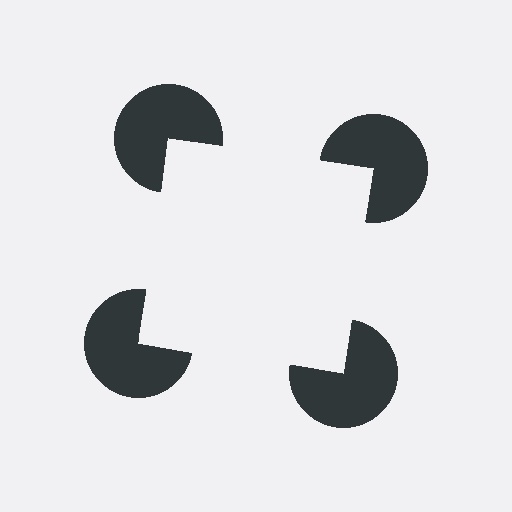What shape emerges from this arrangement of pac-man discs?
An illusory square — its edges are inferred from the aligned wedge cuts in the pac-man discs, not physically drawn.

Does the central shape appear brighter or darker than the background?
It typically appears slightly brighter than the background, even though no actual brightness change is drawn.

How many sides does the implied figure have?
4 sides.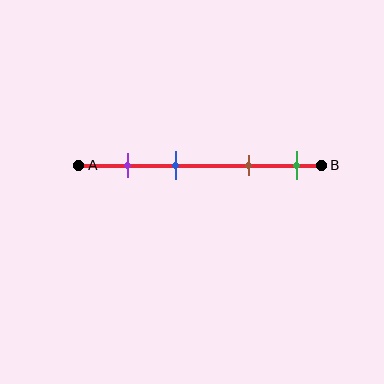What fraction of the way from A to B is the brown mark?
The brown mark is approximately 70% (0.7) of the way from A to B.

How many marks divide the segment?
There are 4 marks dividing the segment.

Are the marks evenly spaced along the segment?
No, the marks are not evenly spaced.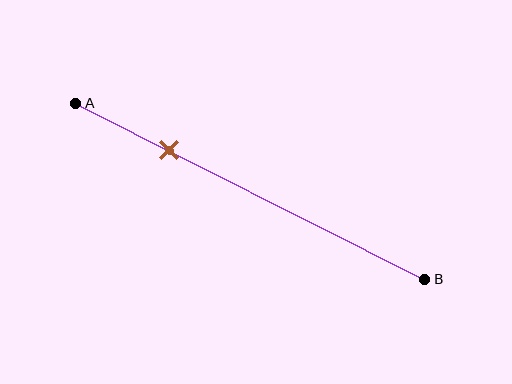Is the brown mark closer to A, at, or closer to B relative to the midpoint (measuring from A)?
The brown mark is closer to point A than the midpoint of segment AB.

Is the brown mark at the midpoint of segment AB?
No, the mark is at about 25% from A, not at the 50% midpoint.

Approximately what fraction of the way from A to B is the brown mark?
The brown mark is approximately 25% of the way from A to B.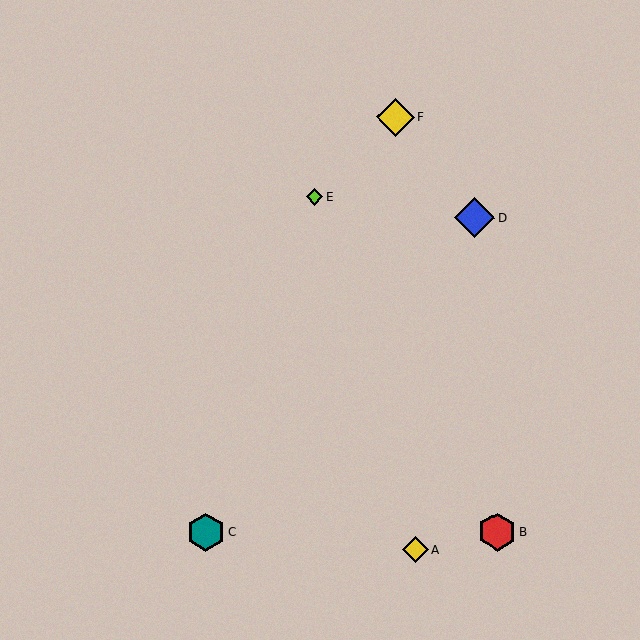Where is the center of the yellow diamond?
The center of the yellow diamond is at (395, 117).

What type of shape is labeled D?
Shape D is a blue diamond.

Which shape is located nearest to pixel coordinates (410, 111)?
The yellow diamond (labeled F) at (395, 117) is nearest to that location.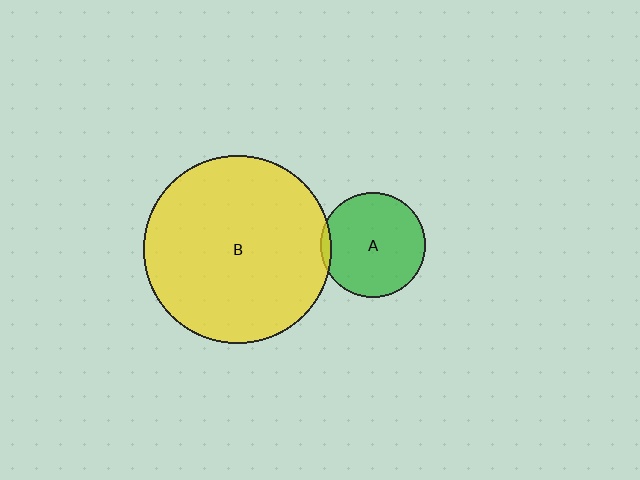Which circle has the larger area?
Circle B (yellow).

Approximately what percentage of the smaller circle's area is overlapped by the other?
Approximately 5%.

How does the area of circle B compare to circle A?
Approximately 3.2 times.